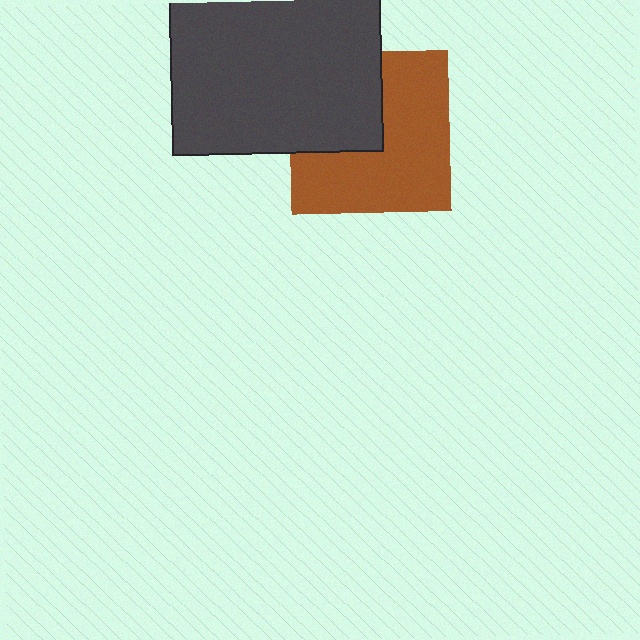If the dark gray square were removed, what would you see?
You would see the complete brown square.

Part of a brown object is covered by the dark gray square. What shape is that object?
It is a square.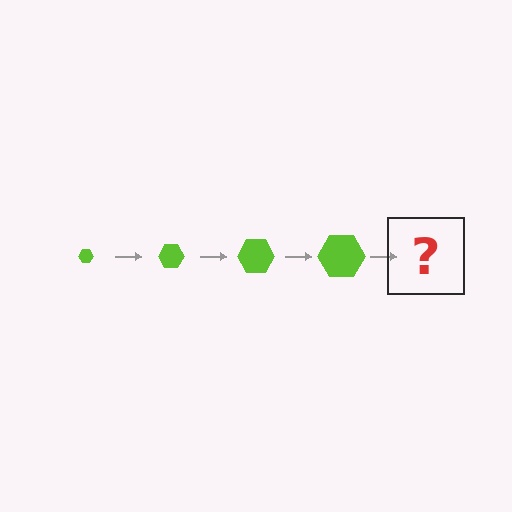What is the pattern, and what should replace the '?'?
The pattern is that the hexagon gets progressively larger each step. The '?' should be a lime hexagon, larger than the previous one.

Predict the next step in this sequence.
The next step is a lime hexagon, larger than the previous one.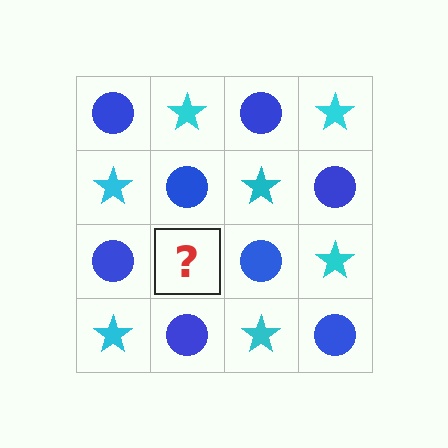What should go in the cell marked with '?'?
The missing cell should contain a cyan star.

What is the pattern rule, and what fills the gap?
The rule is that it alternates blue circle and cyan star in a checkerboard pattern. The gap should be filled with a cyan star.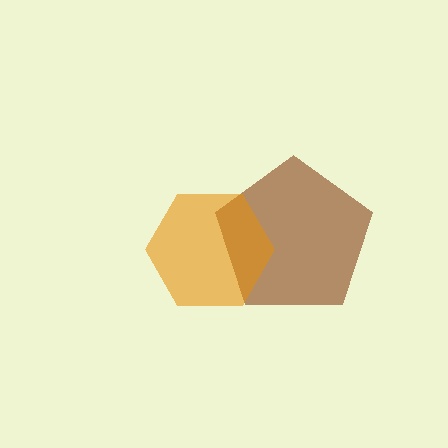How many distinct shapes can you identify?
There are 2 distinct shapes: a brown pentagon, an orange hexagon.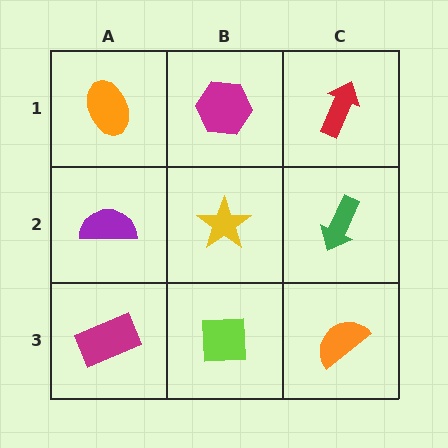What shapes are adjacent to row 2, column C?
A red arrow (row 1, column C), an orange semicircle (row 3, column C), a yellow star (row 2, column B).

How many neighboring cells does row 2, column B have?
4.